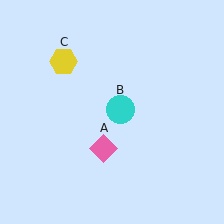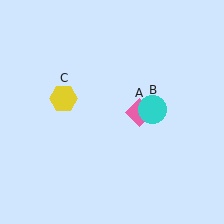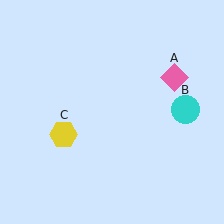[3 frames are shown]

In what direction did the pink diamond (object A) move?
The pink diamond (object A) moved up and to the right.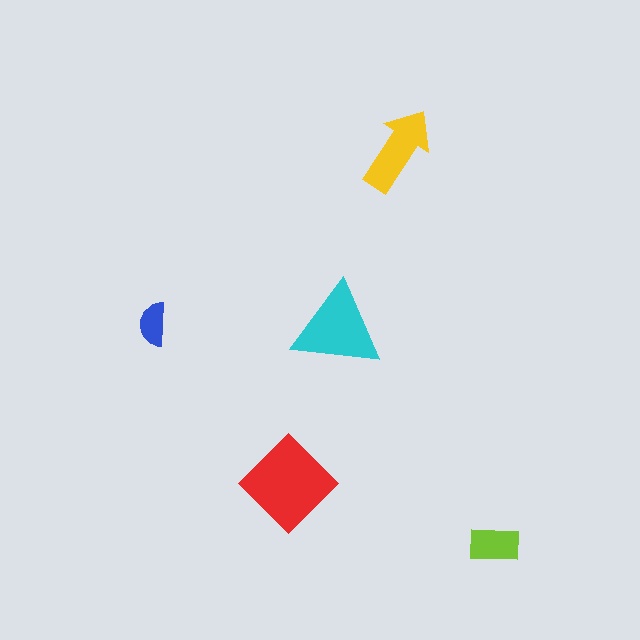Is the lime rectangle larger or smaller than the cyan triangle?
Smaller.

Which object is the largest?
The red diamond.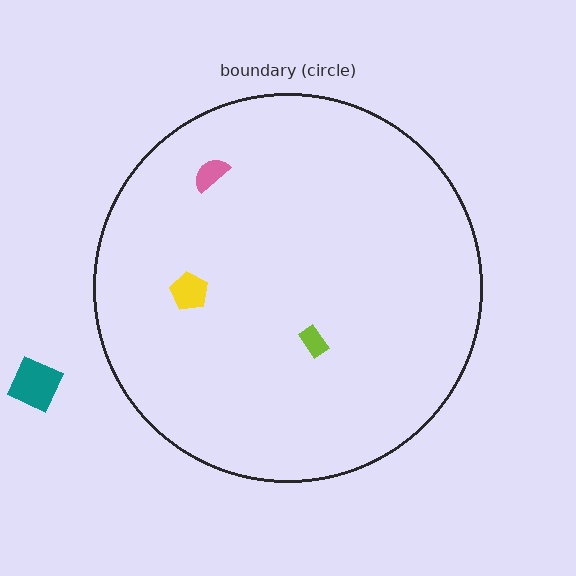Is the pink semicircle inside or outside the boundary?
Inside.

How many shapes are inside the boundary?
3 inside, 1 outside.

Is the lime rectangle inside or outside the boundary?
Inside.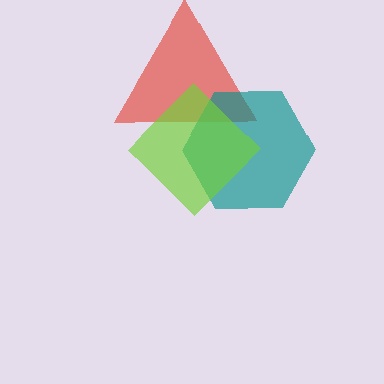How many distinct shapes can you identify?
There are 3 distinct shapes: a red triangle, a teal hexagon, a lime diamond.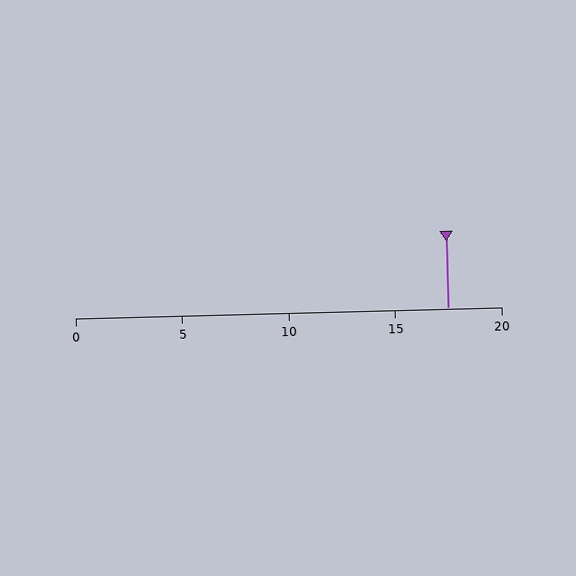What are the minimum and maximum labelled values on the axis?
The axis runs from 0 to 20.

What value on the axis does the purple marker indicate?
The marker indicates approximately 17.5.